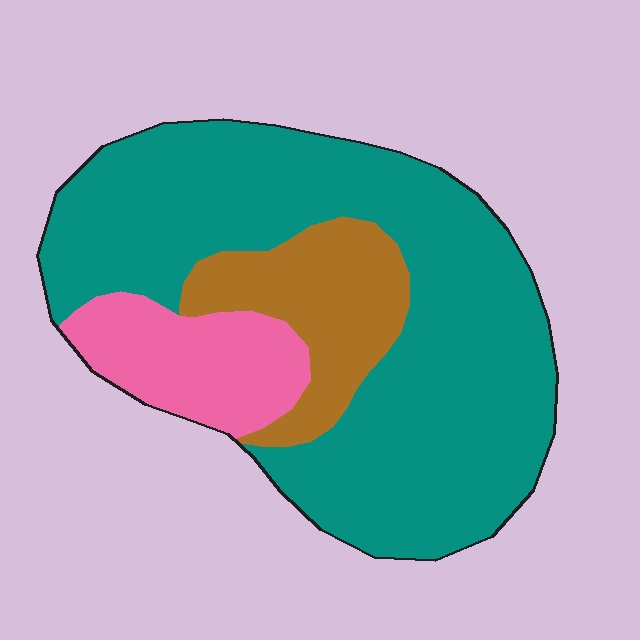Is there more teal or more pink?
Teal.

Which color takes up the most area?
Teal, at roughly 70%.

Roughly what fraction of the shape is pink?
Pink takes up about one sixth (1/6) of the shape.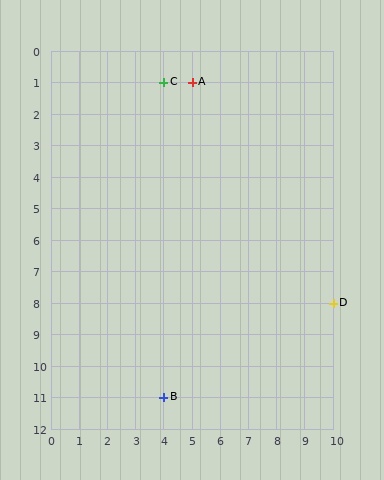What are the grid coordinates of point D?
Point D is at grid coordinates (10, 8).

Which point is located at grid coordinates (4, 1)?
Point C is at (4, 1).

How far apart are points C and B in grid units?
Points C and B are 10 rows apart.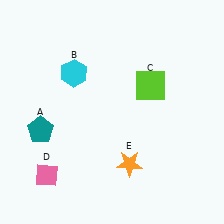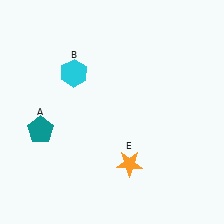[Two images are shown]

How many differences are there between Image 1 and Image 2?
There are 2 differences between the two images.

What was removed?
The lime square (C), the pink diamond (D) were removed in Image 2.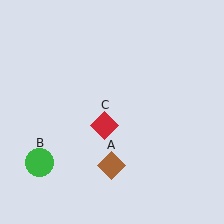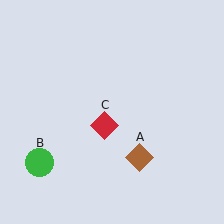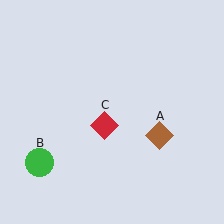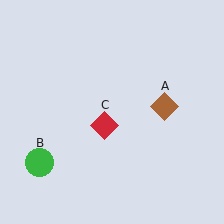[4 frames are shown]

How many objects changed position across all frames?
1 object changed position: brown diamond (object A).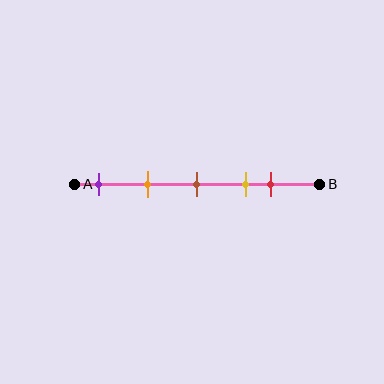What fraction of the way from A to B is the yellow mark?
The yellow mark is approximately 70% (0.7) of the way from A to B.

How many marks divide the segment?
There are 5 marks dividing the segment.